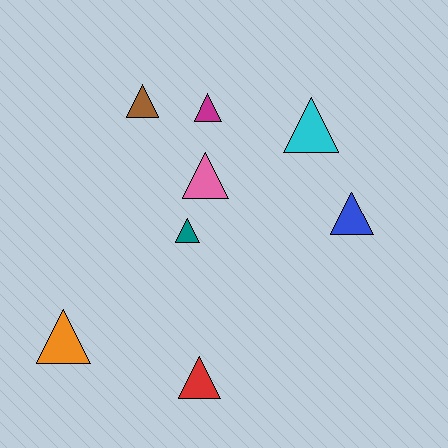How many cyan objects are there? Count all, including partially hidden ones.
There is 1 cyan object.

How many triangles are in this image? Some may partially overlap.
There are 8 triangles.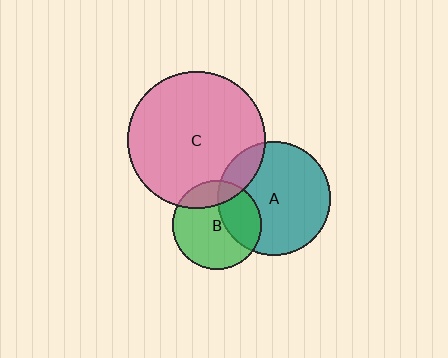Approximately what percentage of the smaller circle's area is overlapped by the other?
Approximately 15%.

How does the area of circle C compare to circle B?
Approximately 2.4 times.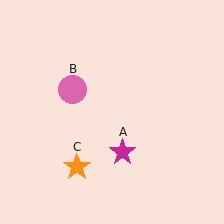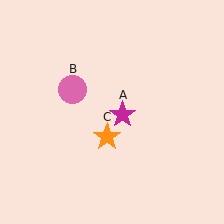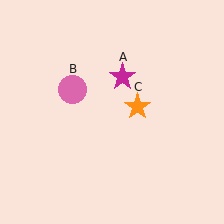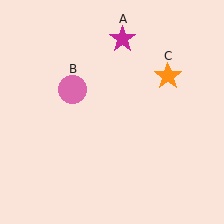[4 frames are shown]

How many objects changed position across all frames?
2 objects changed position: magenta star (object A), orange star (object C).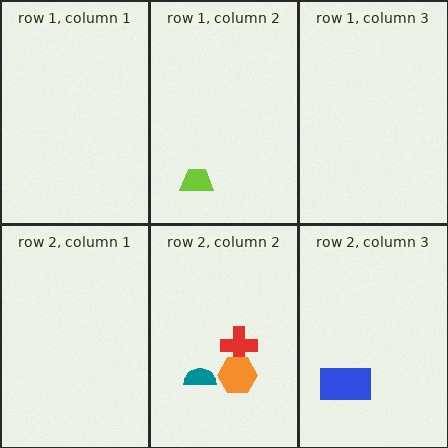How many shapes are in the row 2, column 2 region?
3.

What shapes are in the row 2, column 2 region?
The teal semicircle, the red cross, the orange hexagon.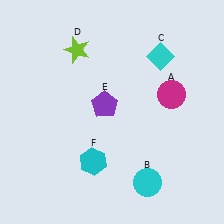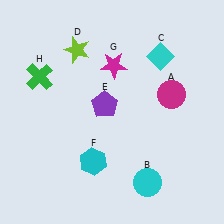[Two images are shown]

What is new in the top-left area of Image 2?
A green cross (H) was added in the top-left area of Image 2.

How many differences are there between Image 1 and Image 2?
There are 2 differences between the two images.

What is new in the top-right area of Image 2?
A magenta star (G) was added in the top-right area of Image 2.